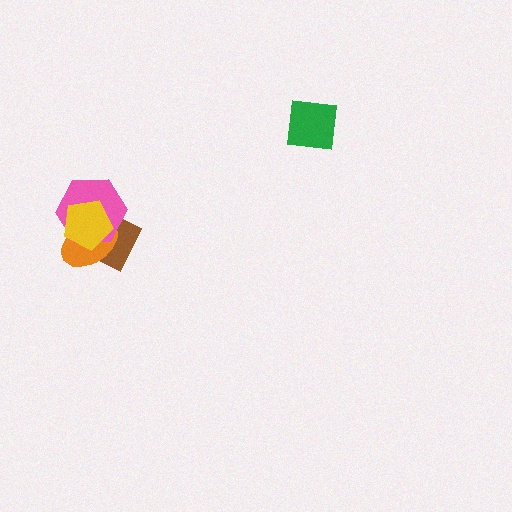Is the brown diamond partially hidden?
Yes, it is partially covered by another shape.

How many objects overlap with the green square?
0 objects overlap with the green square.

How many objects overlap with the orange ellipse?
3 objects overlap with the orange ellipse.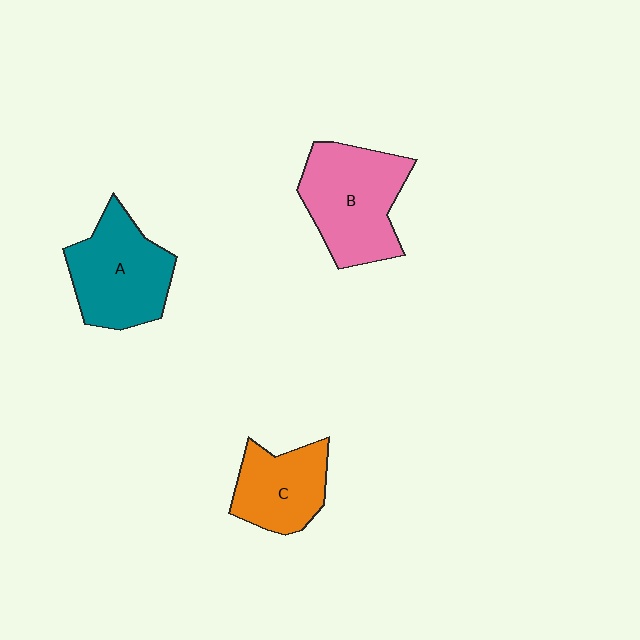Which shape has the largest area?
Shape B (pink).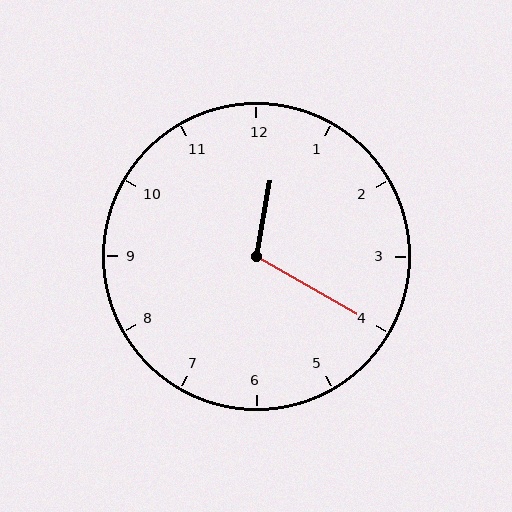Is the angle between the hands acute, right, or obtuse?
It is obtuse.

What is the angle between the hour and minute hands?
Approximately 110 degrees.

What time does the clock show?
12:20.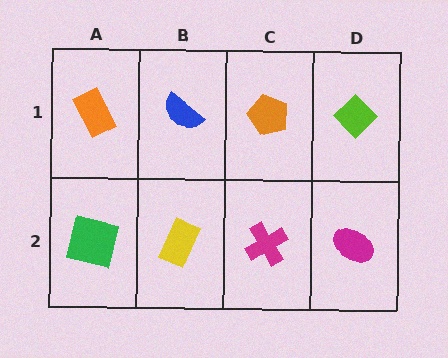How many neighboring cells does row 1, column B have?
3.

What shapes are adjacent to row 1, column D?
A magenta ellipse (row 2, column D), an orange pentagon (row 1, column C).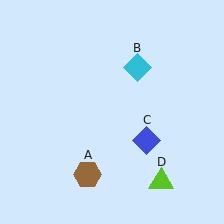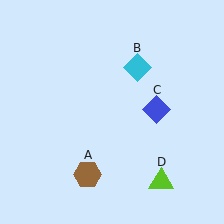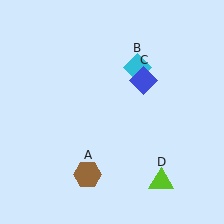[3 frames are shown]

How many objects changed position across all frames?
1 object changed position: blue diamond (object C).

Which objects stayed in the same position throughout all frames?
Brown hexagon (object A) and cyan diamond (object B) and lime triangle (object D) remained stationary.